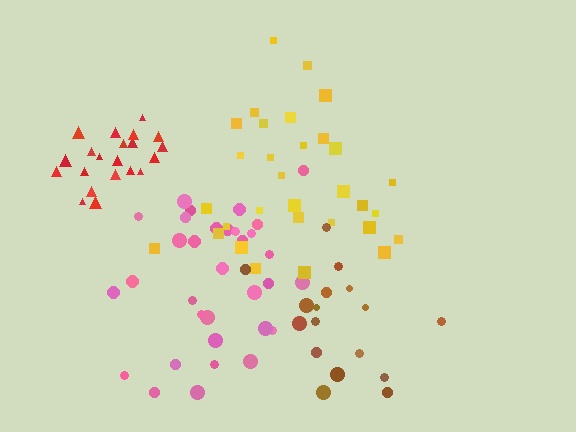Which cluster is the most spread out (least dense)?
Brown.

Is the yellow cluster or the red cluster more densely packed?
Red.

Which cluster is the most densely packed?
Red.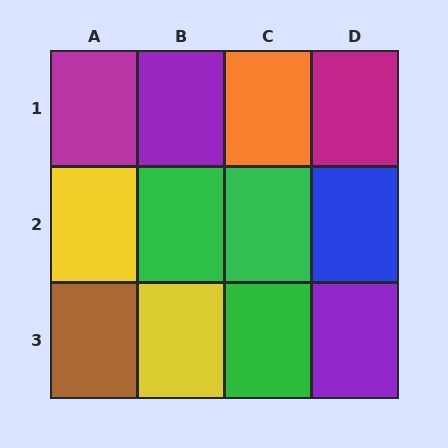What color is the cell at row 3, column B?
Yellow.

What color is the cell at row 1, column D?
Magenta.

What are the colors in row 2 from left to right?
Yellow, green, green, blue.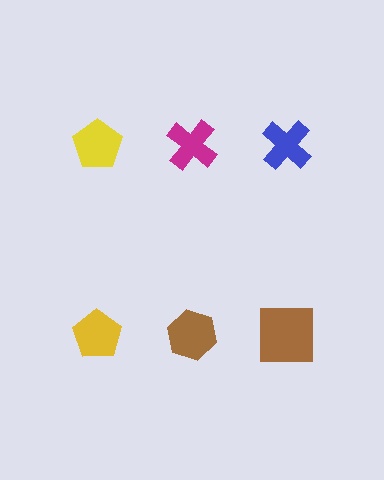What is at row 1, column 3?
A blue cross.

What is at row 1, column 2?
A magenta cross.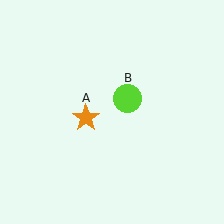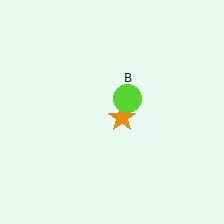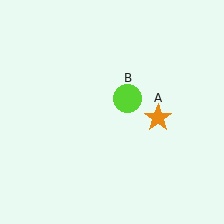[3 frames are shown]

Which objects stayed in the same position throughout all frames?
Lime circle (object B) remained stationary.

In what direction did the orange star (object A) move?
The orange star (object A) moved right.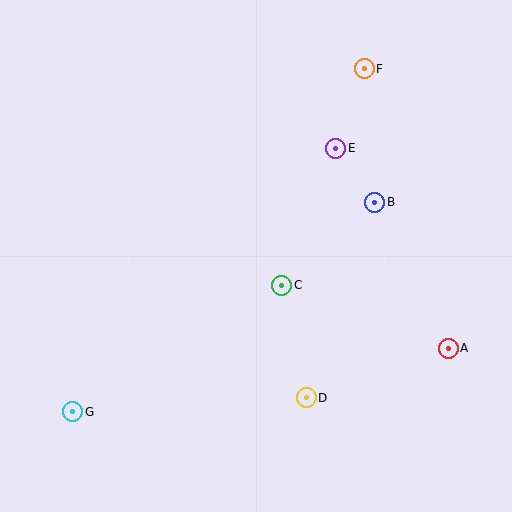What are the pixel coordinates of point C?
Point C is at (282, 285).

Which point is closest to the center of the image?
Point C at (282, 285) is closest to the center.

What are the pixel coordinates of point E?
Point E is at (336, 148).